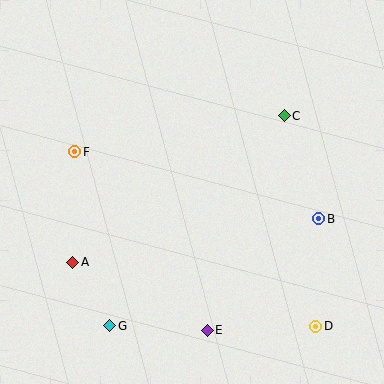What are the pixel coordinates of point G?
Point G is at (110, 326).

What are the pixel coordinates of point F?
Point F is at (75, 152).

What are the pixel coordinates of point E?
Point E is at (207, 330).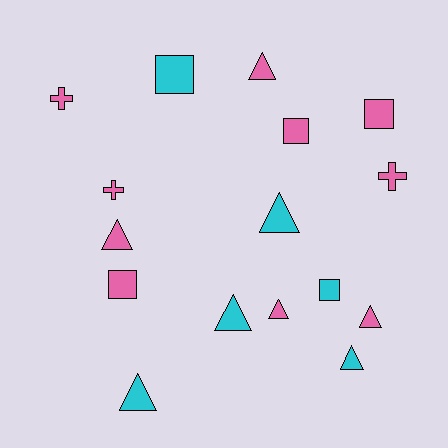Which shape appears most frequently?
Triangle, with 8 objects.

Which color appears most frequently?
Pink, with 10 objects.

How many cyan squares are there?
There are 2 cyan squares.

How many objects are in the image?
There are 16 objects.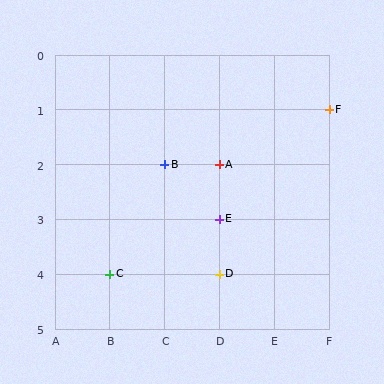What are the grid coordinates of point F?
Point F is at grid coordinates (F, 1).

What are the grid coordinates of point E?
Point E is at grid coordinates (D, 3).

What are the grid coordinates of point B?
Point B is at grid coordinates (C, 2).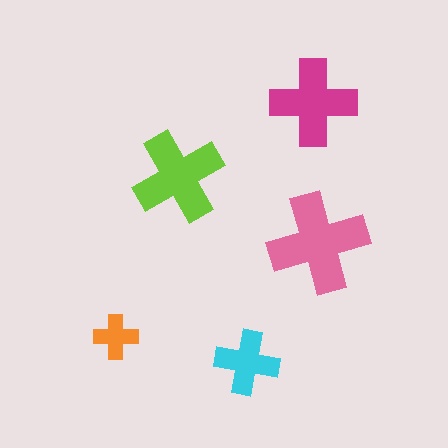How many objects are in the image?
There are 5 objects in the image.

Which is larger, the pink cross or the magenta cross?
The pink one.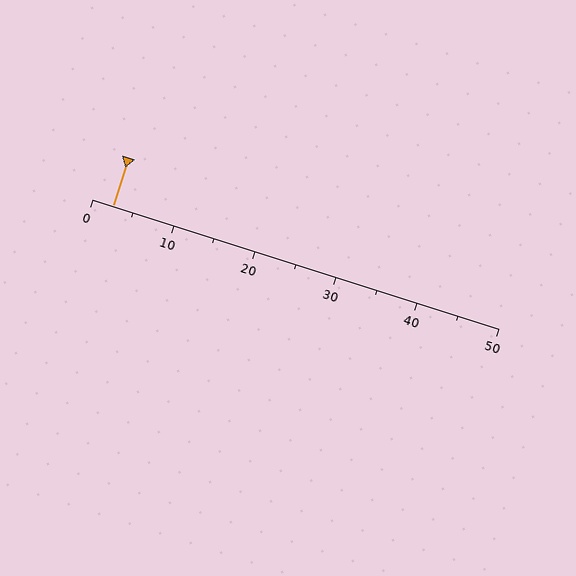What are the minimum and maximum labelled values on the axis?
The axis runs from 0 to 50.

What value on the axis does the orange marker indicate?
The marker indicates approximately 2.5.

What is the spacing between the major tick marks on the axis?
The major ticks are spaced 10 apart.